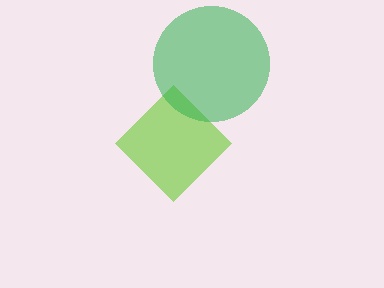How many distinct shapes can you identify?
There are 2 distinct shapes: a lime diamond, a green circle.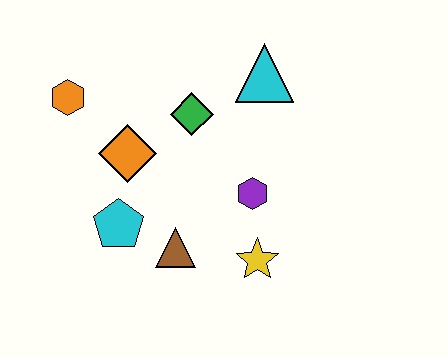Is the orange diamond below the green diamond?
Yes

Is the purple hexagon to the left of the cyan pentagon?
No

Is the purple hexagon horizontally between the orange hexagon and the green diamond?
No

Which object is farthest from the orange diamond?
The yellow star is farthest from the orange diamond.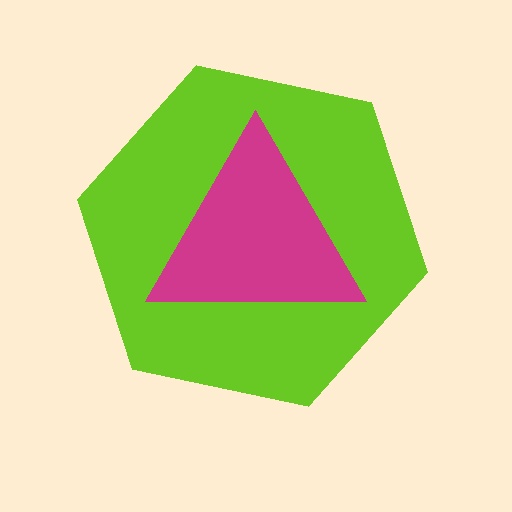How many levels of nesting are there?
2.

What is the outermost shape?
The lime hexagon.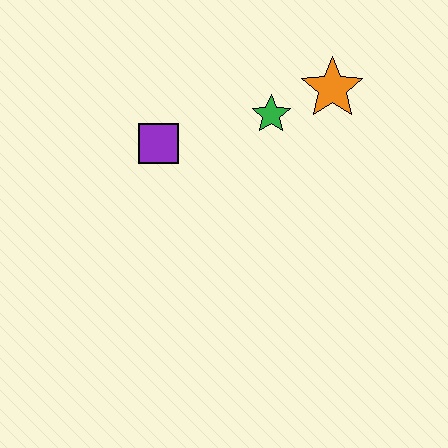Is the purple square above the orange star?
No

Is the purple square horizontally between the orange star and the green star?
No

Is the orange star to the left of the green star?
No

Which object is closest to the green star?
The orange star is closest to the green star.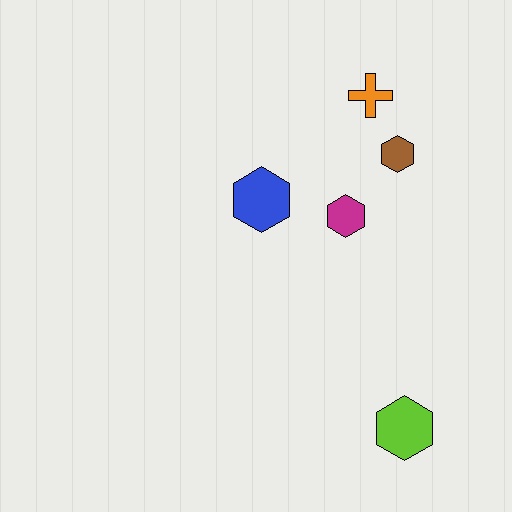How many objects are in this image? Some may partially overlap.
There are 5 objects.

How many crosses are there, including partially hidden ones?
There is 1 cross.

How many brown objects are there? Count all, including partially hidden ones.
There is 1 brown object.